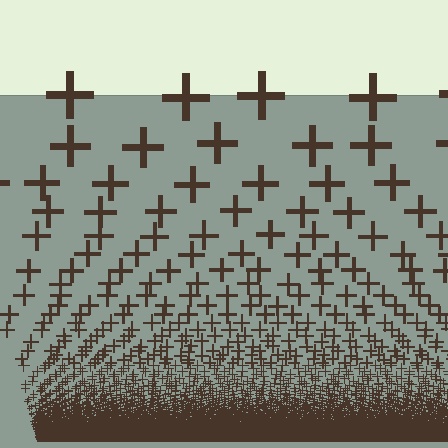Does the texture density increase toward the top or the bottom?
Density increases toward the bottom.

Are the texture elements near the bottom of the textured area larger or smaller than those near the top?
Smaller. The gradient is inverted — elements near the bottom are smaller and denser.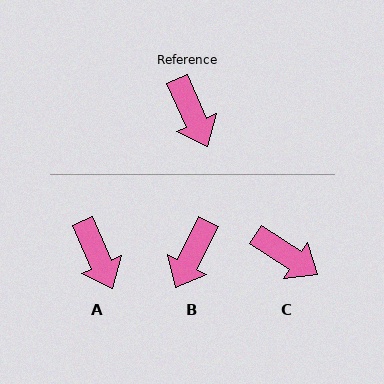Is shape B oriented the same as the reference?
No, it is off by about 51 degrees.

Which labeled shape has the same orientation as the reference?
A.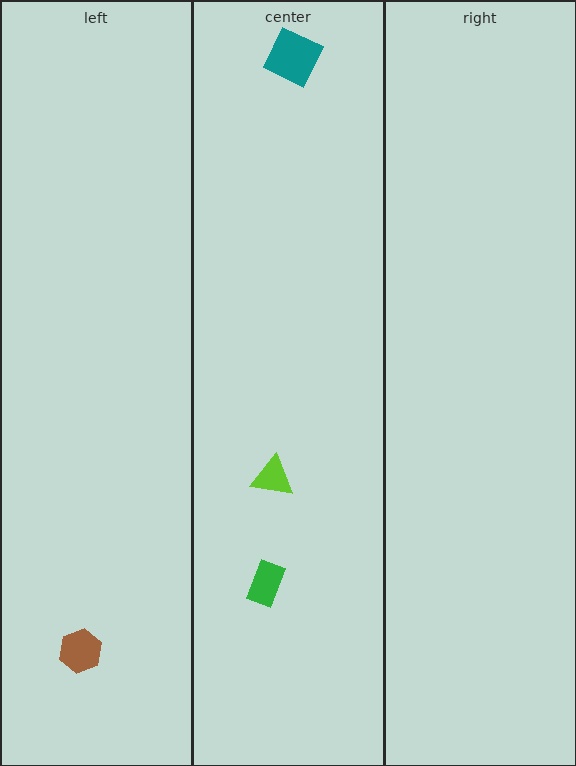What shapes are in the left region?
The brown hexagon.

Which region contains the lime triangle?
The center region.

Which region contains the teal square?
The center region.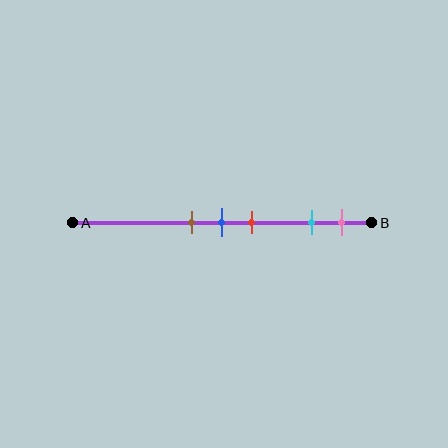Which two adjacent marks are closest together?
The brown and blue marks are the closest adjacent pair.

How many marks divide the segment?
There are 5 marks dividing the segment.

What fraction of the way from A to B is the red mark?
The red mark is approximately 60% (0.6) of the way from A to B.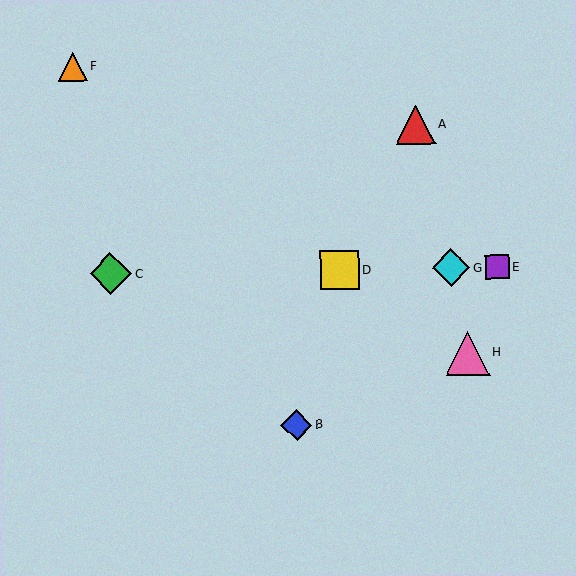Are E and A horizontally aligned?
No, E is at y≈267 and A is at y≈125.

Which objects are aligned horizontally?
Objects C, D, E, G are aligned horizontally.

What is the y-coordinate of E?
Object E is at y≈267.